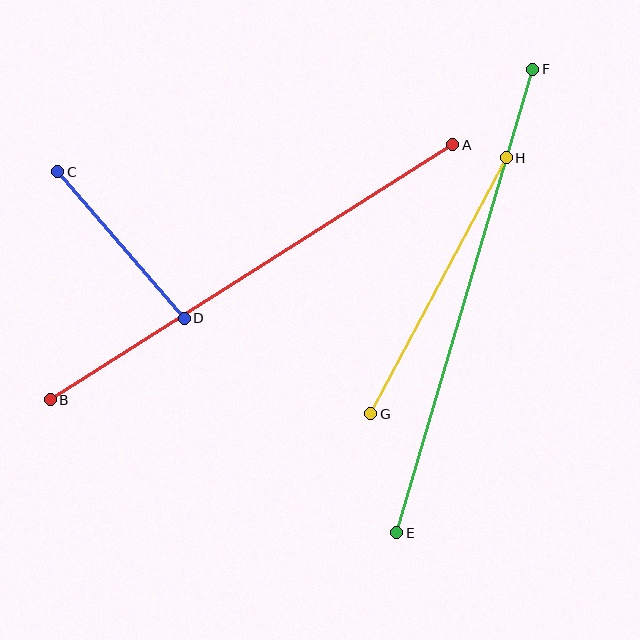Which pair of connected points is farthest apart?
Points E and F are farthest apart.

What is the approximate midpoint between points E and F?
The midpoint is at approximately (465, 301) pixels.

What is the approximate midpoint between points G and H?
The midpoint is at approximately (438, 286) pixels.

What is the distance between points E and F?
The distance is approximately 483 pixels.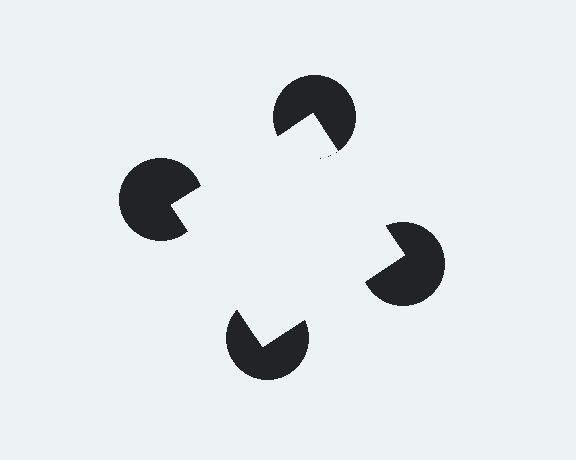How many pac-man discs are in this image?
There are 4 — one at each vertex of the illusory square.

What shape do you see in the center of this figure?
An illusory square — its edges are inferred from the aligned wedge cuts in the pac-man discs, not physically drawn.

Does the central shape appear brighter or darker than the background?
It typically appears slightly brighter than the background, even though no actual brightness change is drawn.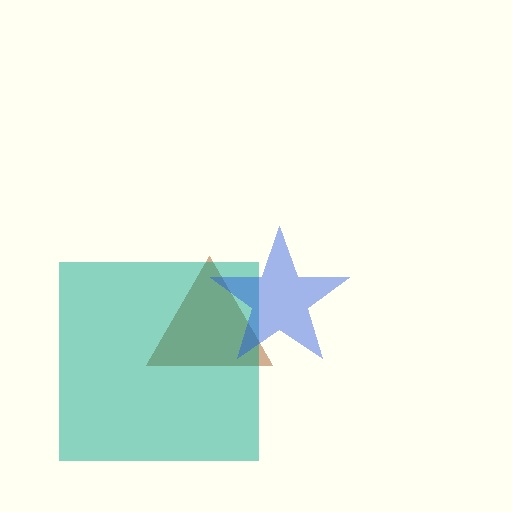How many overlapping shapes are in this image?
There are 3 overlapping shapes in the image.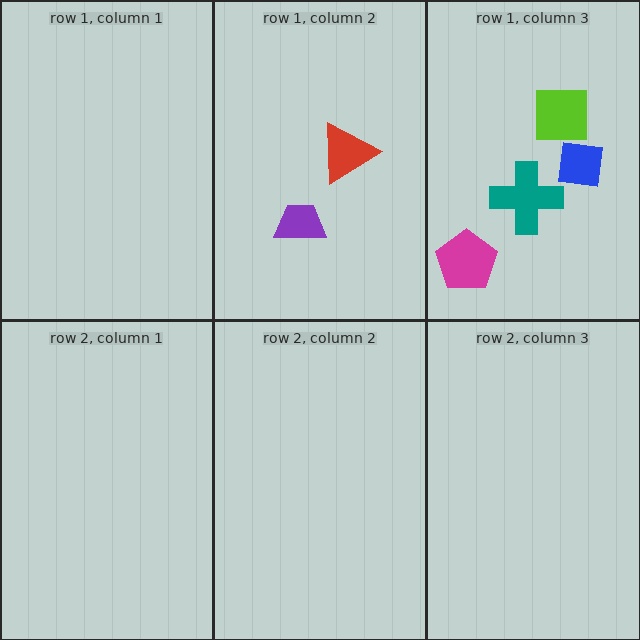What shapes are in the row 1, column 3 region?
The blue square, the teal cross, the magenta pentagon, the lime square.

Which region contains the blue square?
The row 1, column 3 region.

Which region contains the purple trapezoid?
The row 1, column 2 region.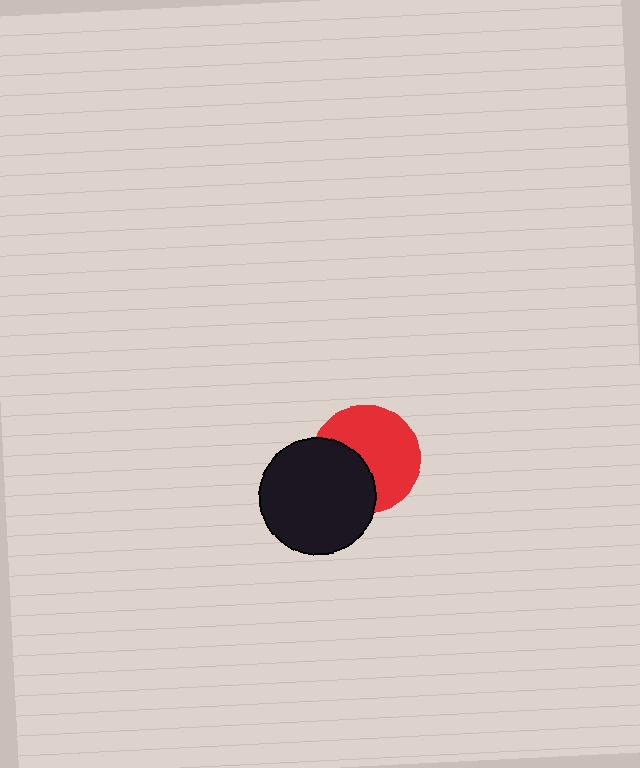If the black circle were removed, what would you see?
You would see the complete red circle.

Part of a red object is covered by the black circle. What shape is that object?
It is a circle.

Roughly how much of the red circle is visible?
About half of it is visible (roughly 62%).